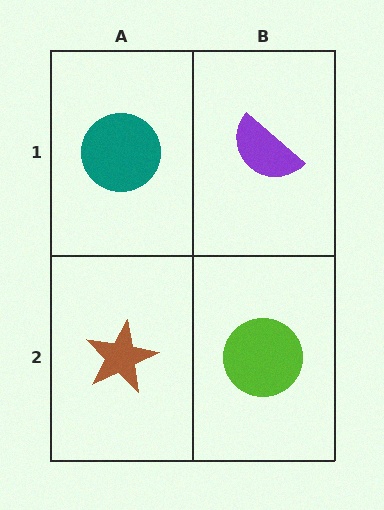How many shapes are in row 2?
2 shapes.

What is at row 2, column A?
A brown star.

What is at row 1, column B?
A purple semicircle.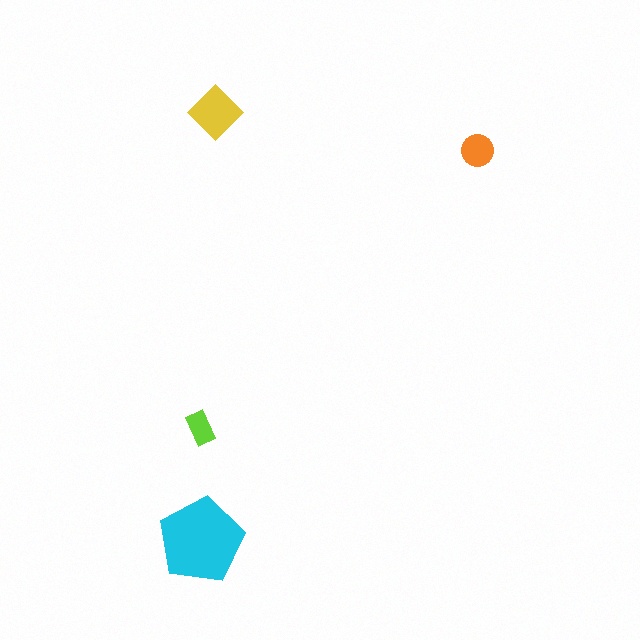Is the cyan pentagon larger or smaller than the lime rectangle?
Larger.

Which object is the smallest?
The lime rectangle.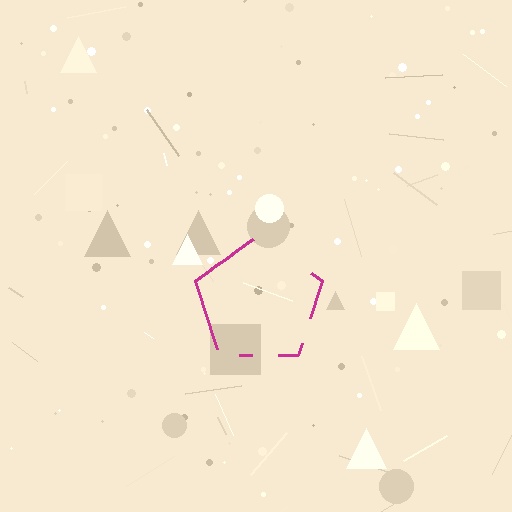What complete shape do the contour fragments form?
The contour fragments form a pentagon.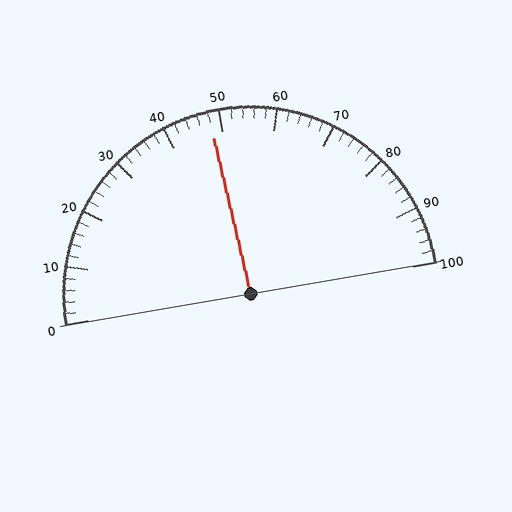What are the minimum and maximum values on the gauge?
The gauge ranges from 0 to 100.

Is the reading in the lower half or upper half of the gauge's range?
The reading is in the lower half of the range (0 to 100).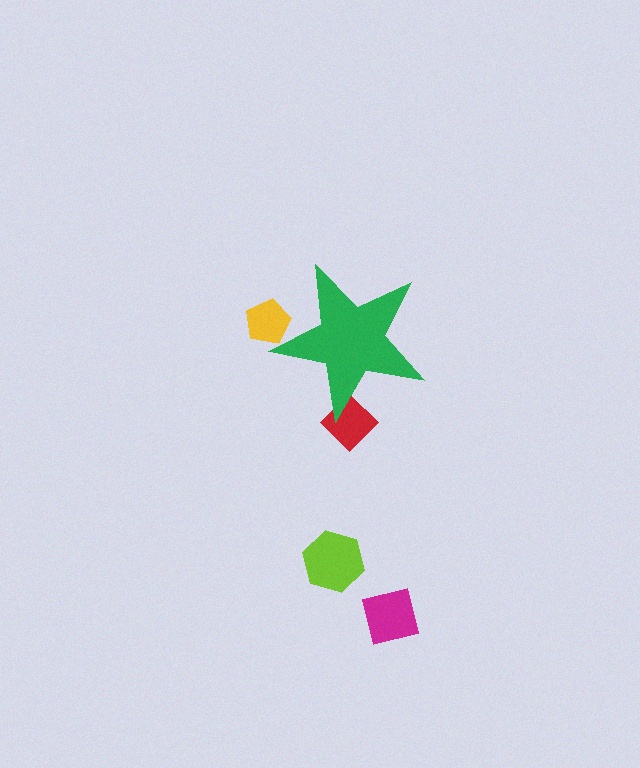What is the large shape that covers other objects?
A green star.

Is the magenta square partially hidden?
No, the magenta square is fully visible.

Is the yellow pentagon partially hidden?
Yes, the yellow pentagon is partially hidden behind the green star.